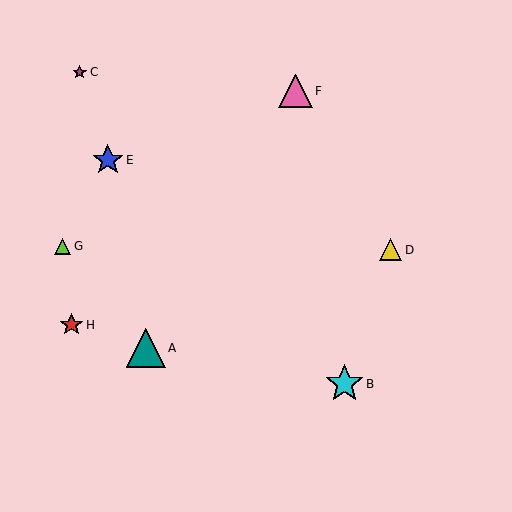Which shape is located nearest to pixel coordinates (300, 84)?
The pink triangle (labeled F) at (295, 91) is nearest to that location.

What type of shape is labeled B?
Shape B is a cyan star.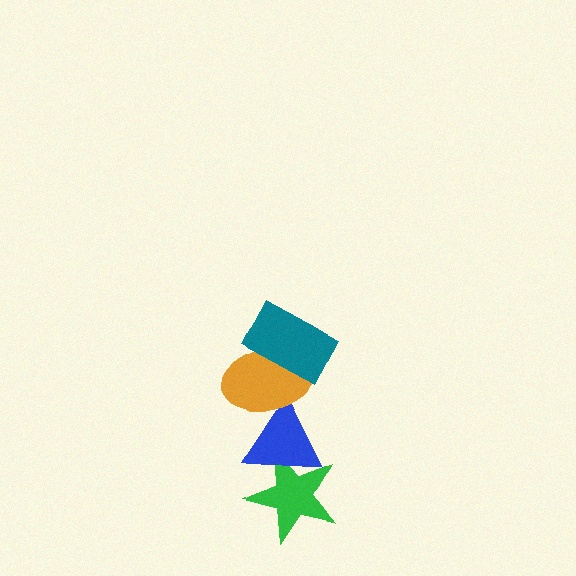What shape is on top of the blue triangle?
The orange ellipse is on top of the blue triangle.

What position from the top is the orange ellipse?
The orange ellipse is 2nd from the top.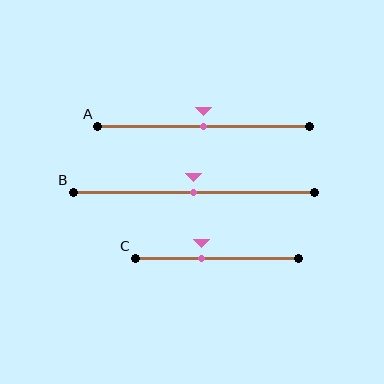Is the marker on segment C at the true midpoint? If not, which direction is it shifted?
No, the marker on segment C is shifted to the left by about 10% of the segment length.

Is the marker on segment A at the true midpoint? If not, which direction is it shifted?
Yes, the marker on segment A is at the true midpoint.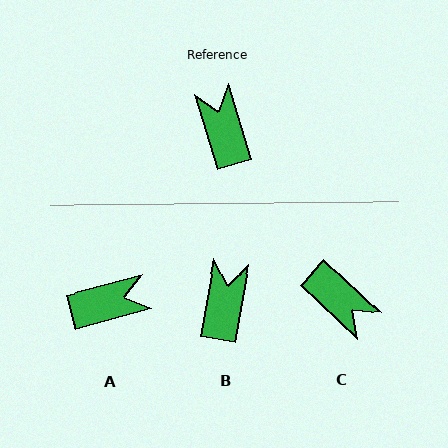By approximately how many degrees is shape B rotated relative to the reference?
Approximately 28 degrees clockwise.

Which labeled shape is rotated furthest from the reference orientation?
C, about 151 degrees away.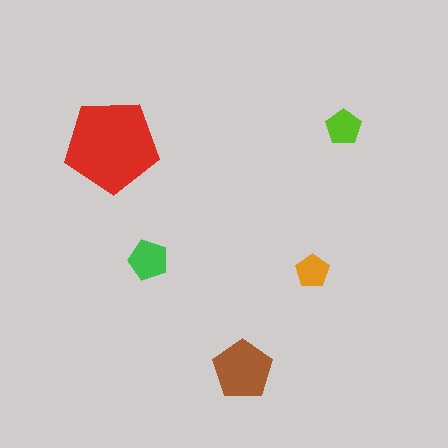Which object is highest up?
The lime pentagon is topmost.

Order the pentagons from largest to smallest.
the red one, the brown one, the green one, the lime one, the orange one.